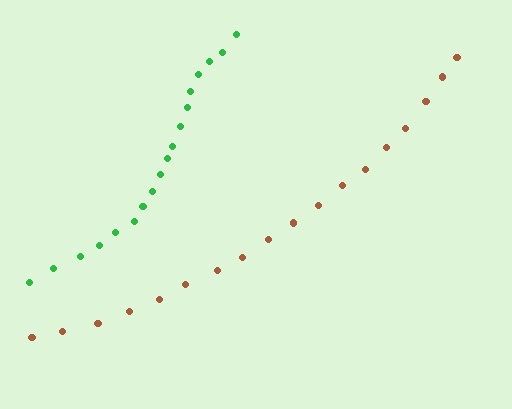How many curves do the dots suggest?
There are 2 distinct paths.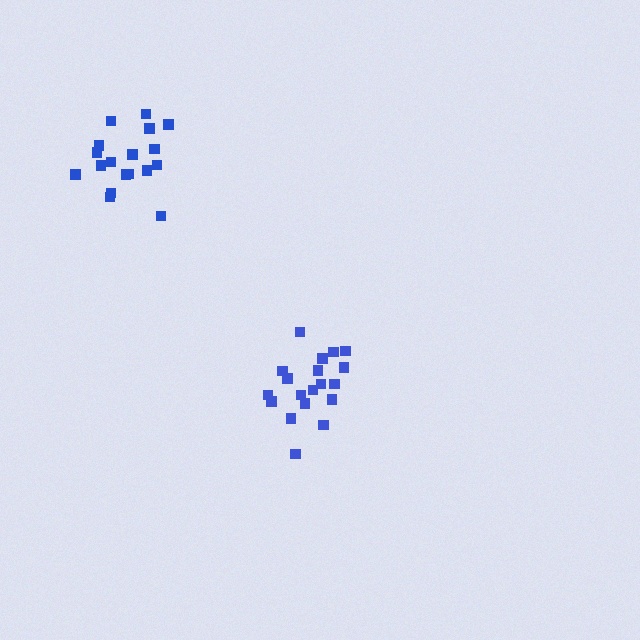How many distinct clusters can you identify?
There are 2 distinct clusters.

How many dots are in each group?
Group 1: 18 dots, Group 2: 19 dots (37 total).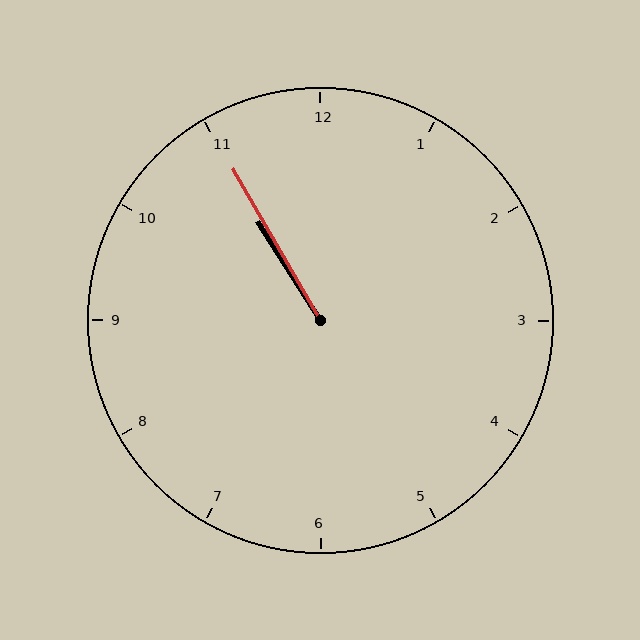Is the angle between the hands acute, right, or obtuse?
It is acute.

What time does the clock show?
10:55.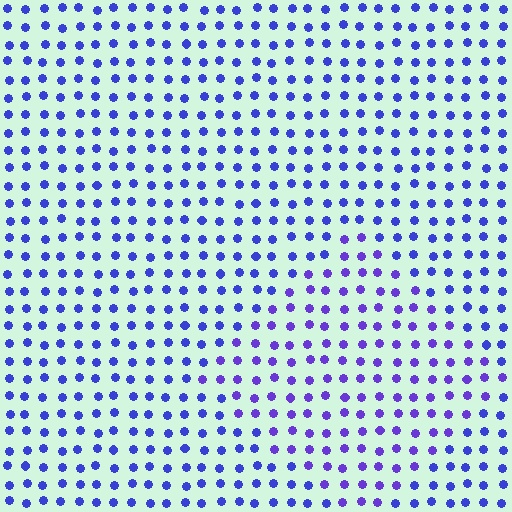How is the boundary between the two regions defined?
The boundary is defined purely by a slight shift in hue (about 23 degrees). Spacing, size, and orientation are identical on both sides.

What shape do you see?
I see a diamond.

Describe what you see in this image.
The image is filled with small blue elements in a uniform arrangement. A diamond-shaped region is visible where the elements are tinted to a slightly different hue, forming a subtle color boundary.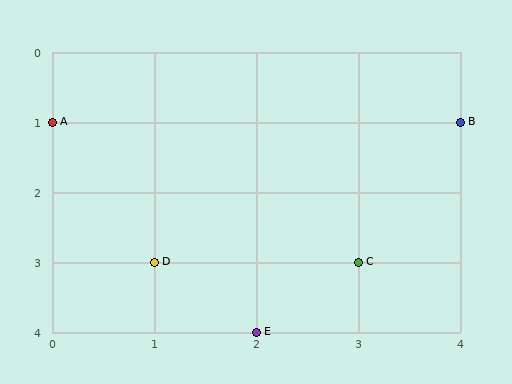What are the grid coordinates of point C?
Point C is at grid coordinates (3, 3).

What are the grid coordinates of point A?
Point A is at grid coordinates (0, 1).